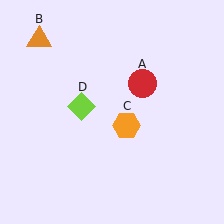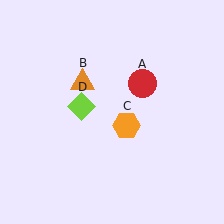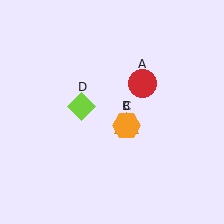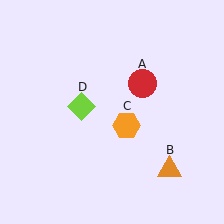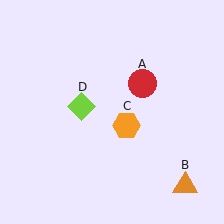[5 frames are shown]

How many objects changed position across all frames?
1 object changed position: orange triangle (object B).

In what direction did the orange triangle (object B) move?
The orange triangle (object B) moved down and to the right.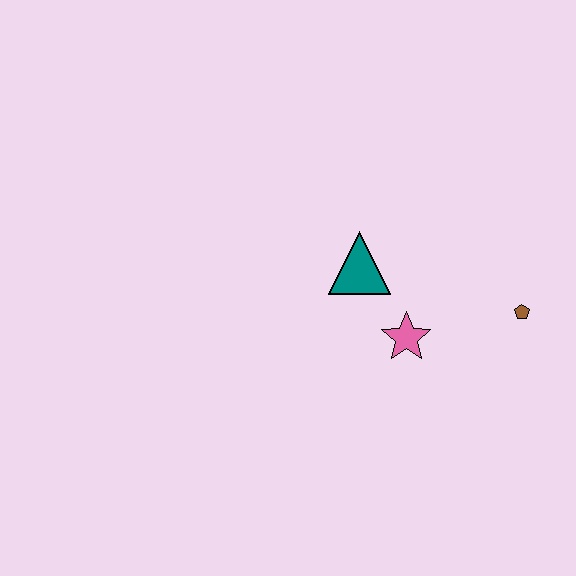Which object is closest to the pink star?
The teal triangle is closest to the pink star.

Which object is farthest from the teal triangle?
The brown pentagon is farthest from the teal triangle.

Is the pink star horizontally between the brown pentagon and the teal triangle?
Yes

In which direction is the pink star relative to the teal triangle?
The pink star is below the teal triangle.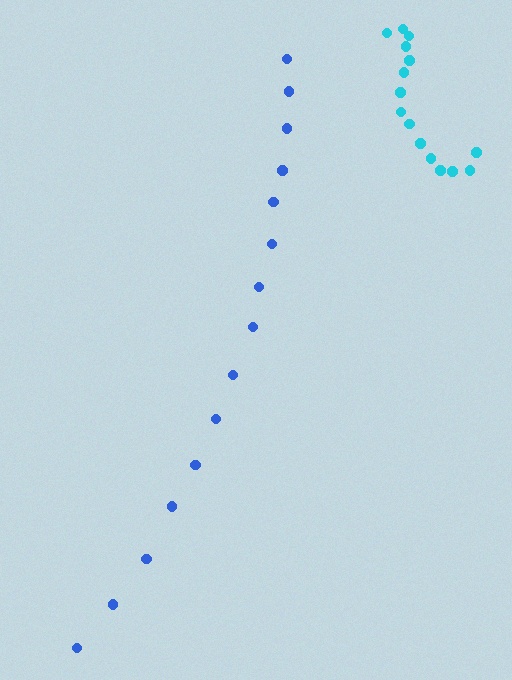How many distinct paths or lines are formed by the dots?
There are 2 distinct paths.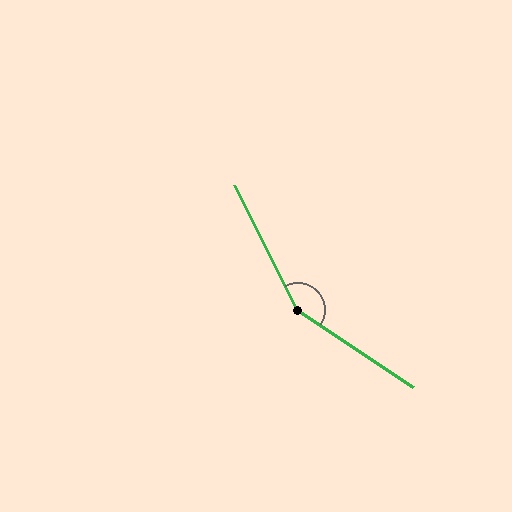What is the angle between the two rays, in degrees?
Approximately 151 degrees.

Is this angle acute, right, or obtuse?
It is obtuse.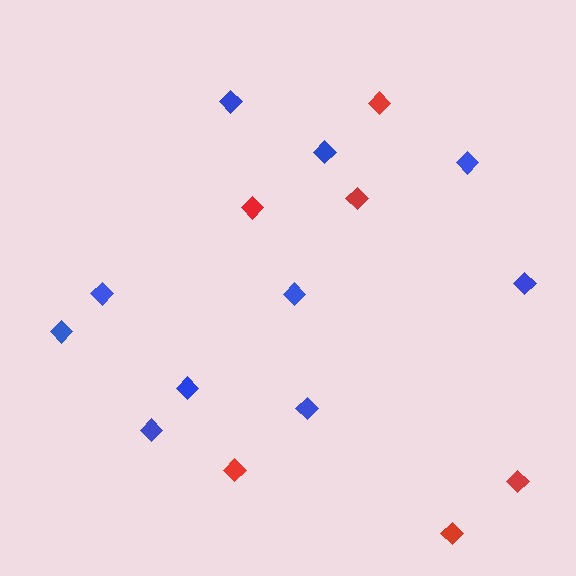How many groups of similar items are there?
There are 2 groups: one group of blue diamonds (10) and one group of red diamonds (6).